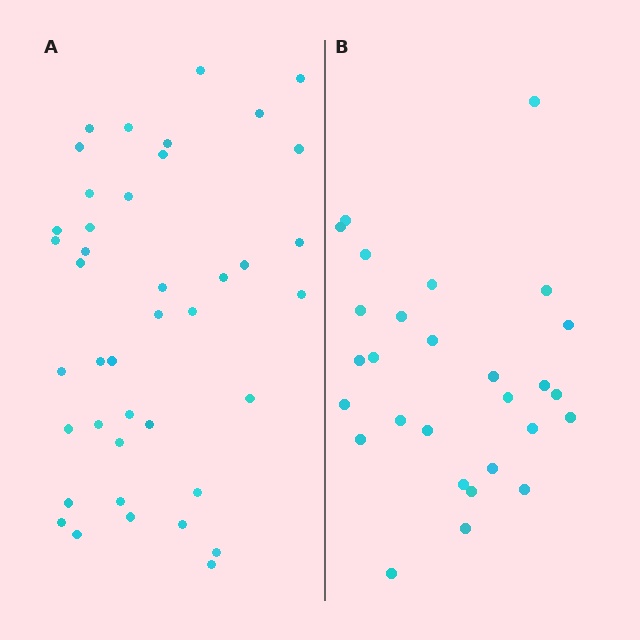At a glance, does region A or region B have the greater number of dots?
Region A (the left region) has more dots.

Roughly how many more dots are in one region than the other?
Region A has approximately 15 more dots than region B.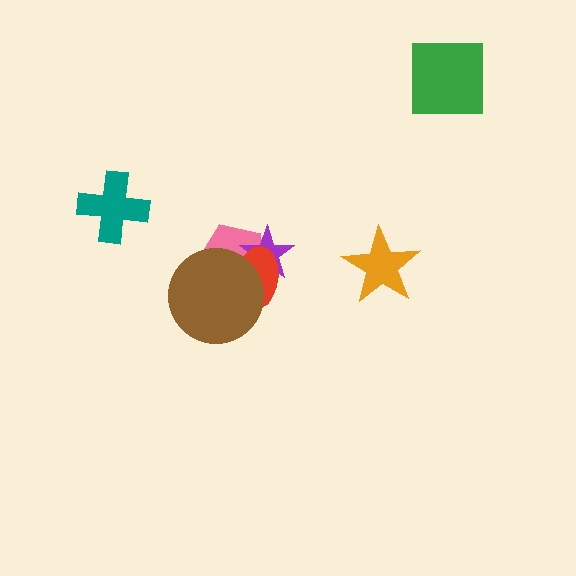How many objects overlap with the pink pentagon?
3 objects overlap with the pink pentagon.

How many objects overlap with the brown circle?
3 objects overlap with the brown circle.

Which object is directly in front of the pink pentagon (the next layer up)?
The purple star is directly in front of the pink pentagon.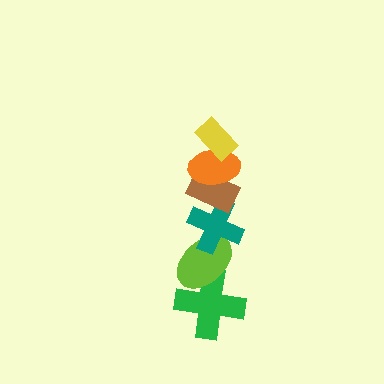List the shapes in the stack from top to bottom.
From top to bottom: the yellow rectangle, the orange ellipse, the brown rectangle, the teal cross, the lime ellipse, the green cross.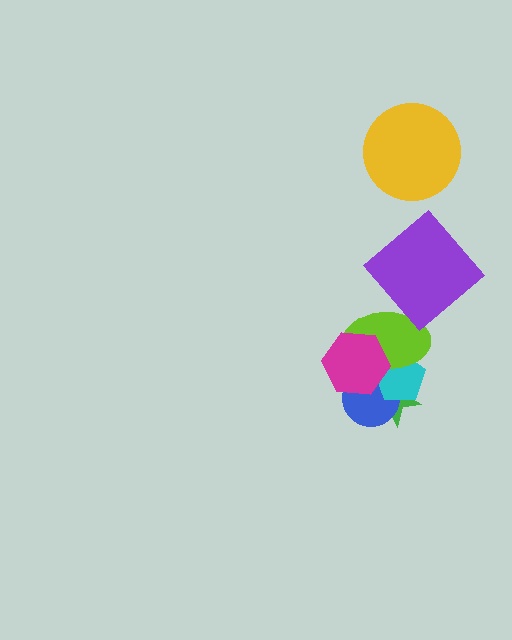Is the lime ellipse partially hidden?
Yes, it is partially covered by another shape.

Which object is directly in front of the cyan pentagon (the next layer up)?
The lime ellipse is directly in front of the cyan pentagon.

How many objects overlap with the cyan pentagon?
4 objects overlap with the cyan pentagon.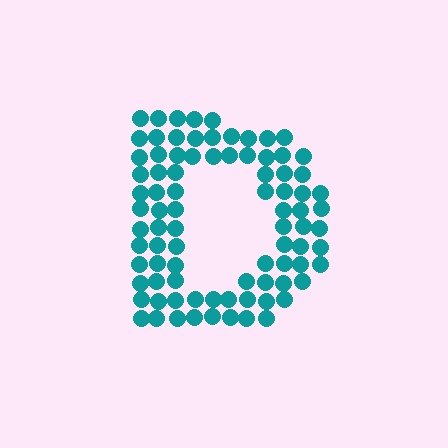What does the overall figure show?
The overall figure shows the letter D.